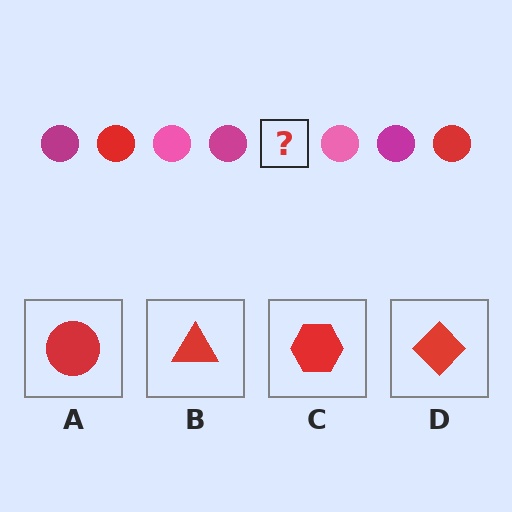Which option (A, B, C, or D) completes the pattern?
A.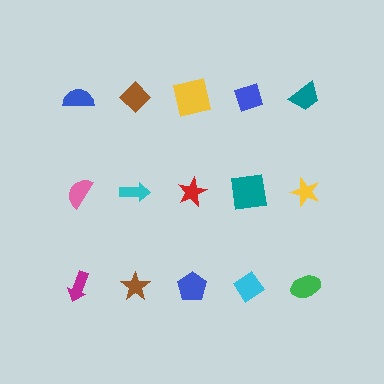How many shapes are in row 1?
5 shapes.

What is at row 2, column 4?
A teal square.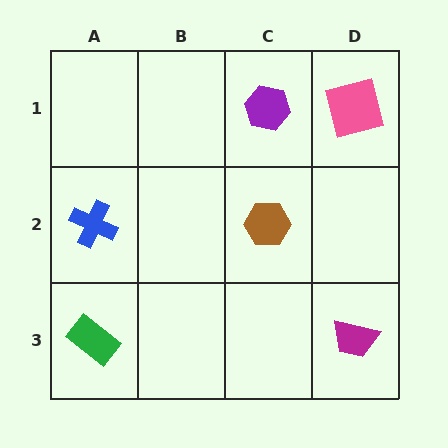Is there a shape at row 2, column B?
No, that cell is empty.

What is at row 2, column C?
A brown hexagon.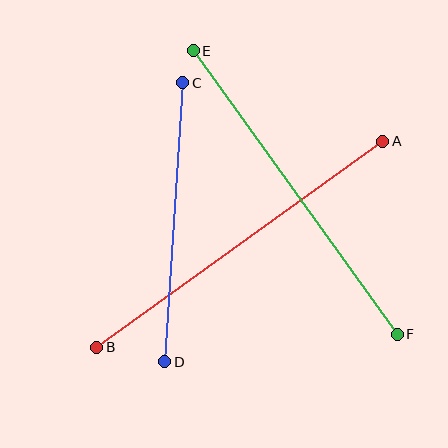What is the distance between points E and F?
The distance is approximately 349 pixels.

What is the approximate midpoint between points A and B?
The midpoint is at approximately (240, 244) pixels.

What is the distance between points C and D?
The distance is approximately 279 pixels.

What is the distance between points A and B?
The distance is approximately 352 pixels.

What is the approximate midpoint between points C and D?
The midpoint is at approximately (174, 222) pixels.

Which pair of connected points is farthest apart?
Points A and B are farthest apart.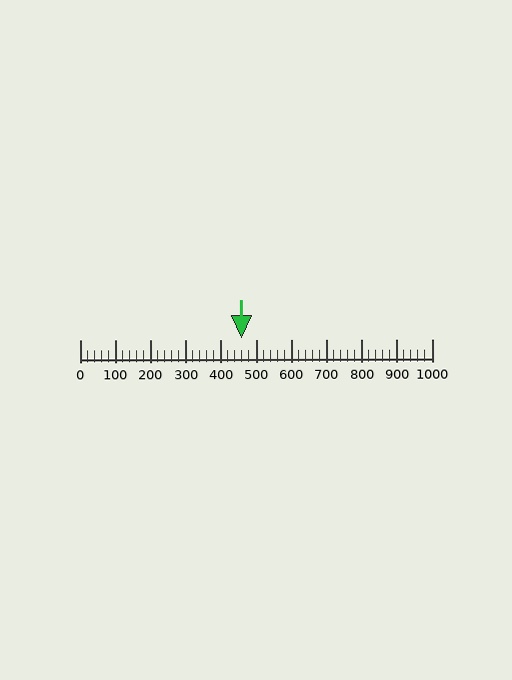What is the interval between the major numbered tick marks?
The major tick marks are spaced 100 units apart.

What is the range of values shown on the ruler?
The ruler shows values from 0 to 1000.